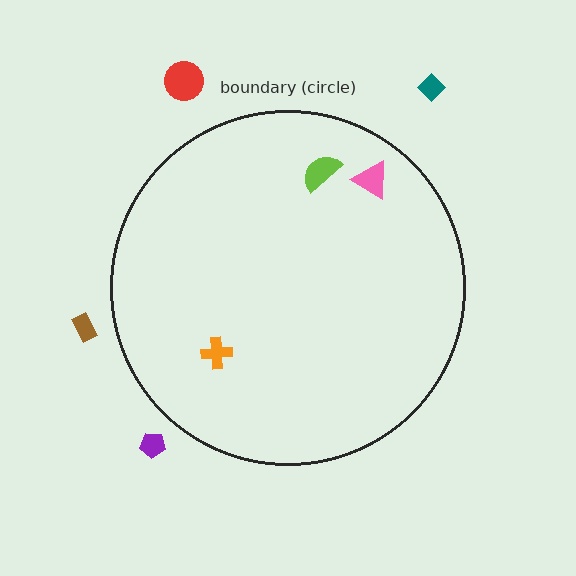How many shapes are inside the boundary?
3 inside, 4 outside.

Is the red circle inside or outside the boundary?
Outside.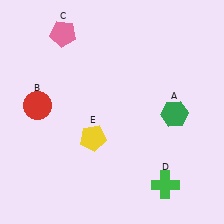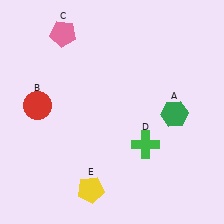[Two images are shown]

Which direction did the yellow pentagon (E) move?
The yellow pentagon (E) moved down.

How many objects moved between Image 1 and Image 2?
2 objects moved between the two images.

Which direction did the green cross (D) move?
The green cross (D) moved up.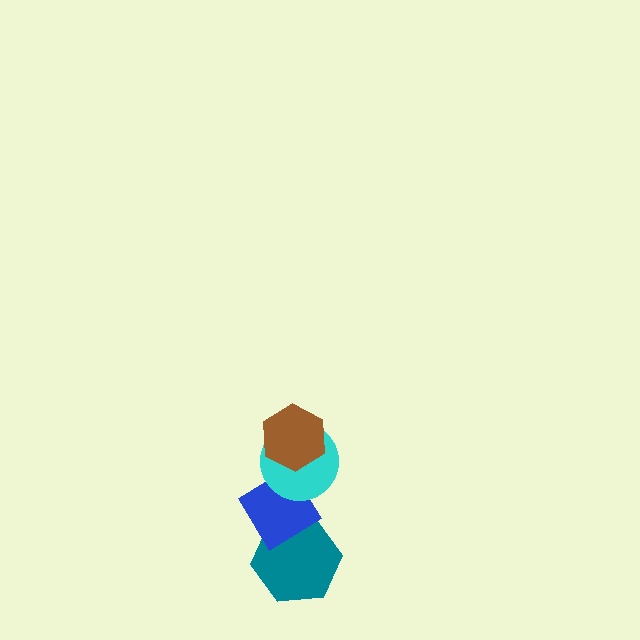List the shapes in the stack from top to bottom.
From top to bottom: the brown hexagon, the cyan circle, the blue diamond, the teal hexagon.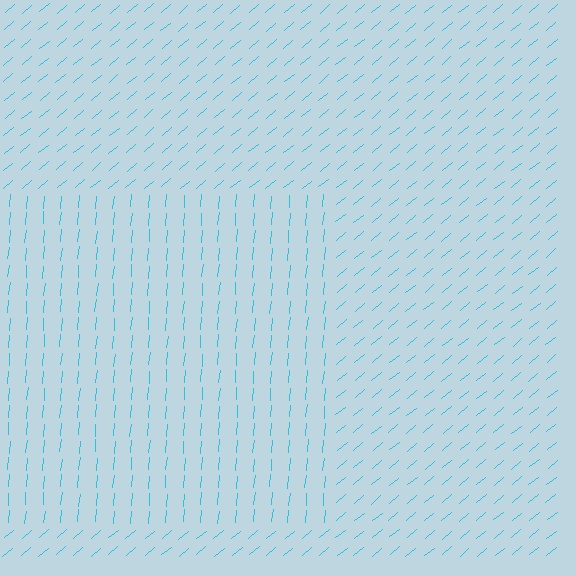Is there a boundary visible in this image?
Yes, there is a texture boundary formed by a change in line orientation.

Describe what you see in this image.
The image is filled with small cyan line segments. A rectangle region in the image has lines oriented differently from the surrounding lines, creating a visible texture boundary.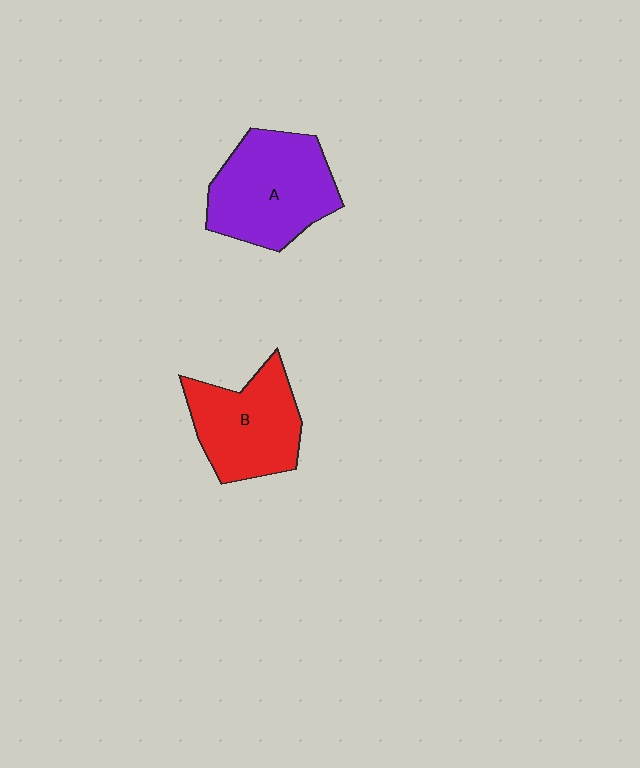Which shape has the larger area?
Shape A (purple).